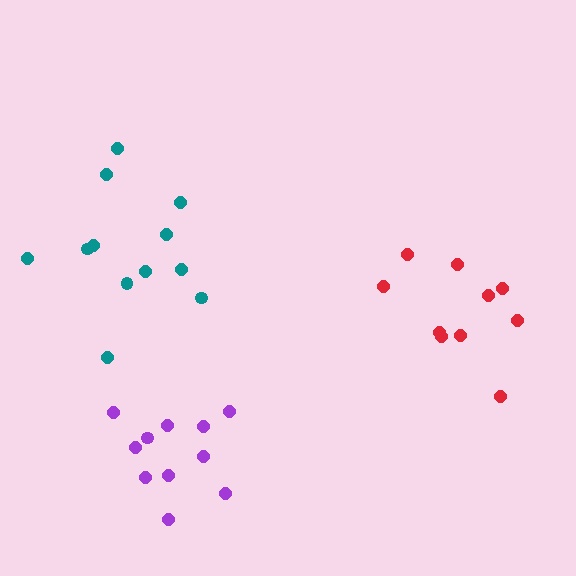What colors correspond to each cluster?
The clusters are colored: teal, purple, red.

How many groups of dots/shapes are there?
There are 3 groups.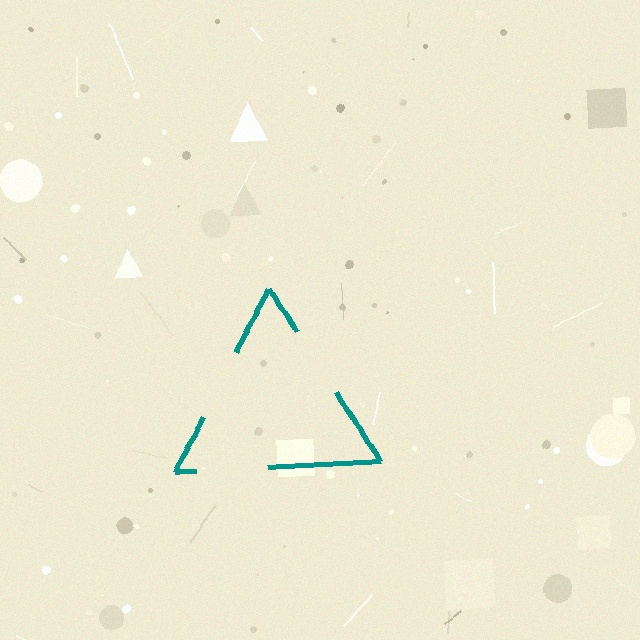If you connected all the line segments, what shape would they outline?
They would outline a triangle.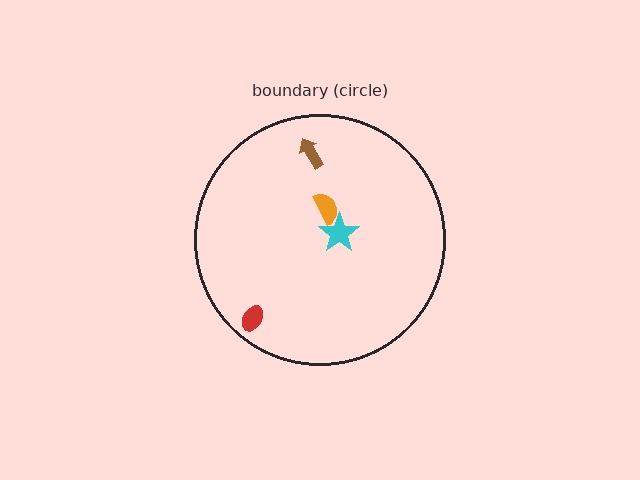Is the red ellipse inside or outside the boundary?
Inside.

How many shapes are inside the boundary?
4 inside, 0 outside.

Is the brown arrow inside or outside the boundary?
Inside.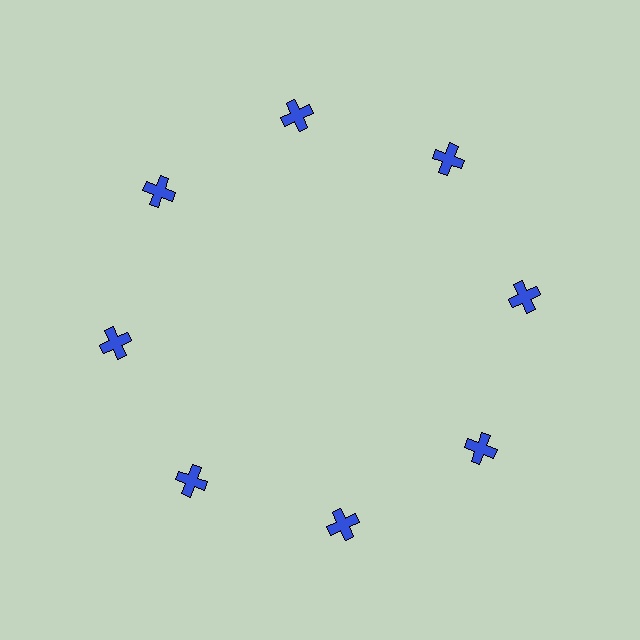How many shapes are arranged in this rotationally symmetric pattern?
There are 8 shapes, arranged in 8 groups of 1.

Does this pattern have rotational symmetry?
Yes, this pattern has 8-fold rotational symmetry. It looks the same after rotating 45 degrees around the center.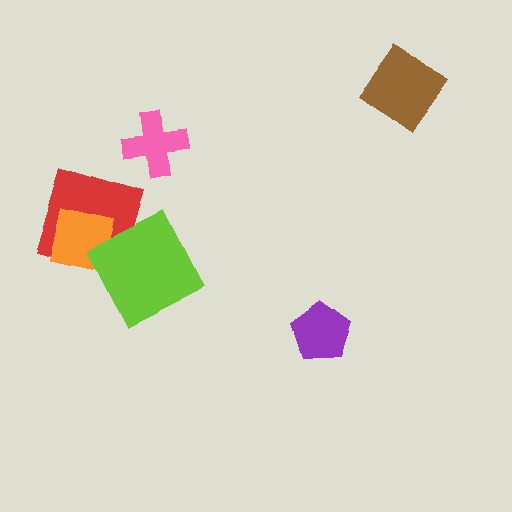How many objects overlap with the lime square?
2 objects overlap with the lime square.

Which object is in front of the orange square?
The lime square is in front of the orange square.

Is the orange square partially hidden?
Yes, it is partially covered by another shape.